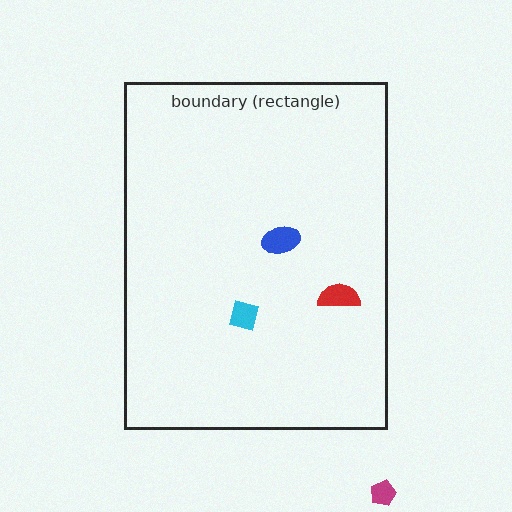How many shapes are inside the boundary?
3 inside, 1 outside.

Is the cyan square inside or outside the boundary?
Inside.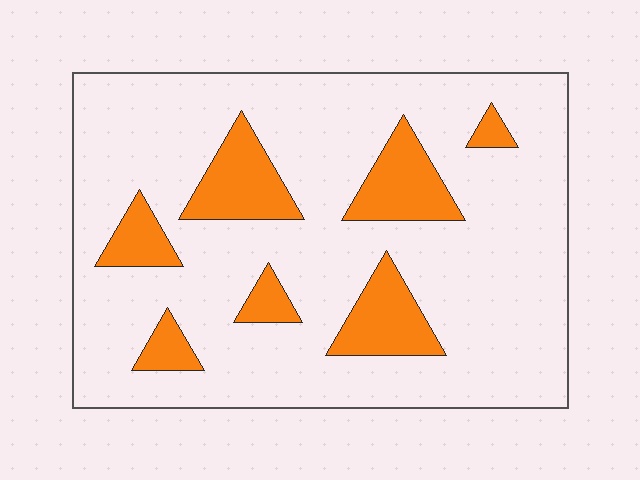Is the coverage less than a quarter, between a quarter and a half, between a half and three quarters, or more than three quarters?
Less than a quarter.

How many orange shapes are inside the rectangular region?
7.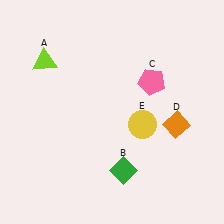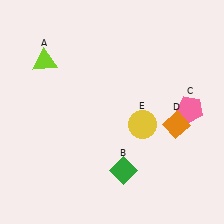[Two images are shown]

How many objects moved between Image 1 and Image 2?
1 object moved between the two images.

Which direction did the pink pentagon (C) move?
The pink pentagon (C) moved right.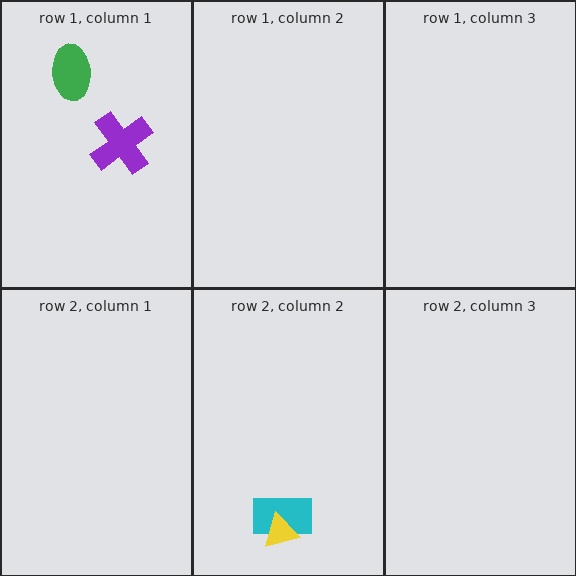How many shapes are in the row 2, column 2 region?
2.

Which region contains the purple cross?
The row 1, column 1 region.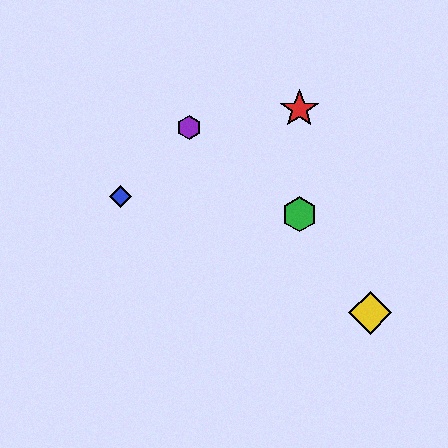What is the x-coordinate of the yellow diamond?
The yellow diamond is at x≈370.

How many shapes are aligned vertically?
2 shapes (the red star, the green hexagon) are aligned vertically.